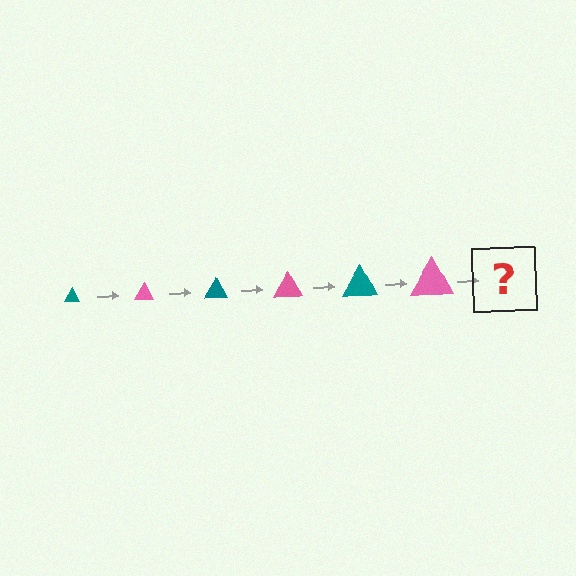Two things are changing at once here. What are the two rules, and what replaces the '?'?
The two rules are that the triangle grows larger each step and the color cycles through teal and pink. The '?' should be a teal triangle, larger than the previous one.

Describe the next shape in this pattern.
It should be a teal triangle, larger than the previous one.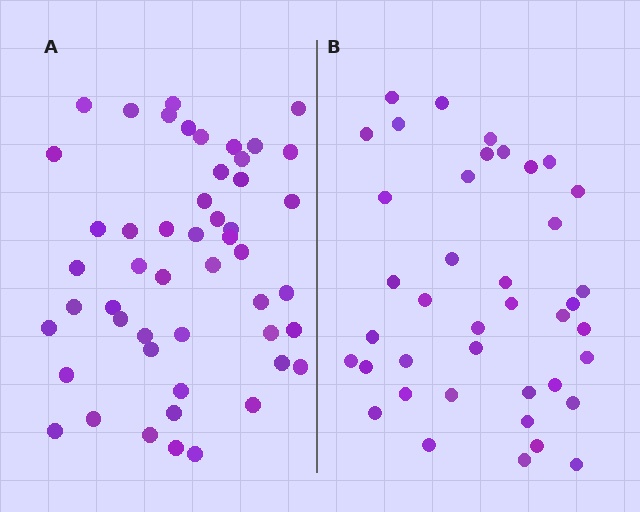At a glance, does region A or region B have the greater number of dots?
Region A (the left region) has more dots.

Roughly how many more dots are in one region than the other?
Region A has roughly 10 or so more dots than region B.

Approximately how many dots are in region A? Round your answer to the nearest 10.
About 50 dots.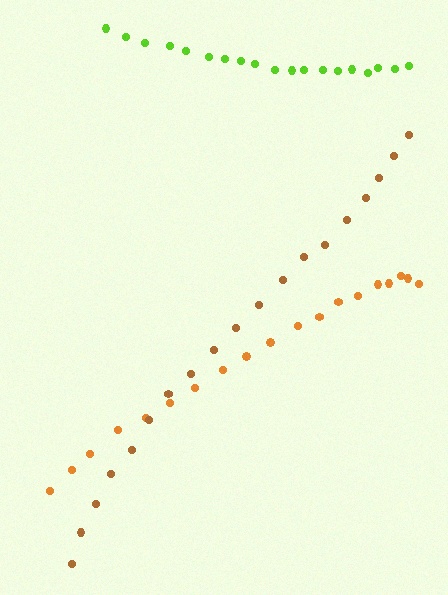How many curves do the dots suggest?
There are 3 distinct paths.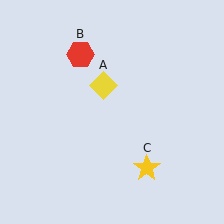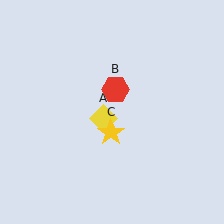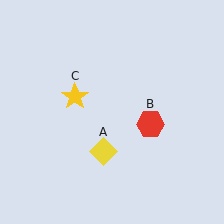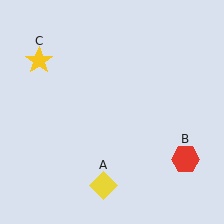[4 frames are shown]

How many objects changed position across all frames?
3 objects changed position: yellow diamond (object A), red hexagon (object B), yellow star (object C).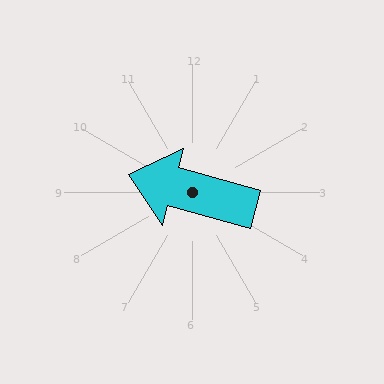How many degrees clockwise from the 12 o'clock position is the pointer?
Approximately 285 degrees.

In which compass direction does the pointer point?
West.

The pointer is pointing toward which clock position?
Roughly 10 o'clock.